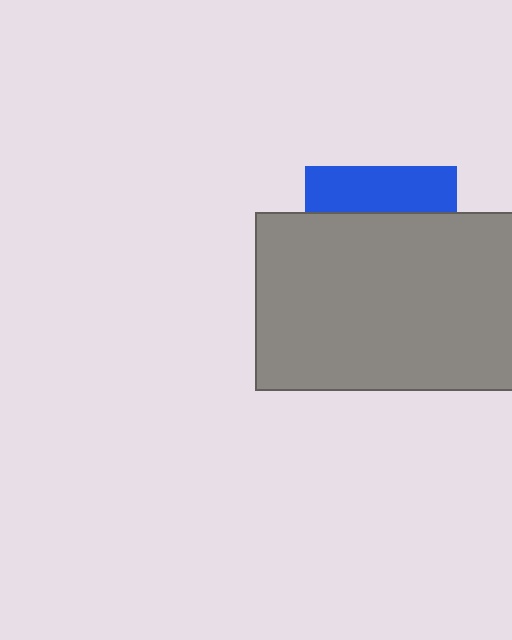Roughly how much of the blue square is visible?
A small part of it is visible (roughly 30%).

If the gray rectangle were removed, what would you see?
You would see the complete blue square.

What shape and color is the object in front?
The object in front is a gray rectangle.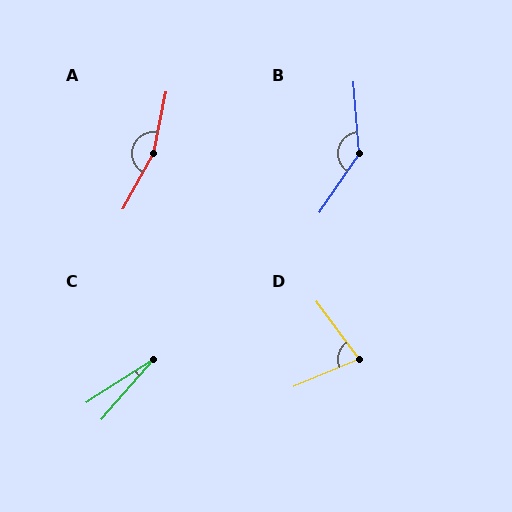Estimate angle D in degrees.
Approximately 76 degrees.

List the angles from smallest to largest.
C (16°), D (76°), B (141°), A (163°).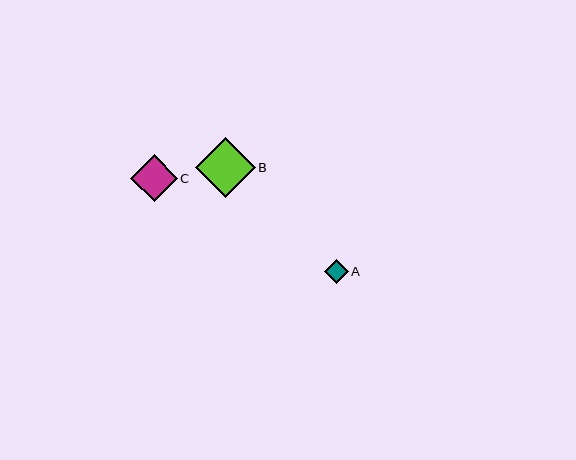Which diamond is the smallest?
Diamond A is the smallest with a size of approximately 24 pixels.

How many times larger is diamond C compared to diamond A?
Diamond C is approximately 2.0 times the size of diamond A.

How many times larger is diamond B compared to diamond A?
Diamond B is approximately 2.5 times the size of diamond A.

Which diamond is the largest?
Diamond B is the largest with a size of approximately 60 pixels.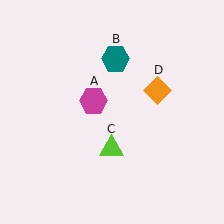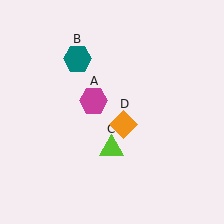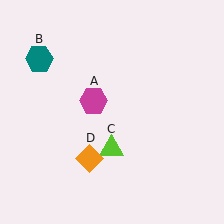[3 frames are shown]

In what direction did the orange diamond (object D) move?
The orange diamond (object D) moved down and to the left.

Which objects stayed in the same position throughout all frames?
Magenta hexagon (object A) and lime triangle (object C) remained stationary.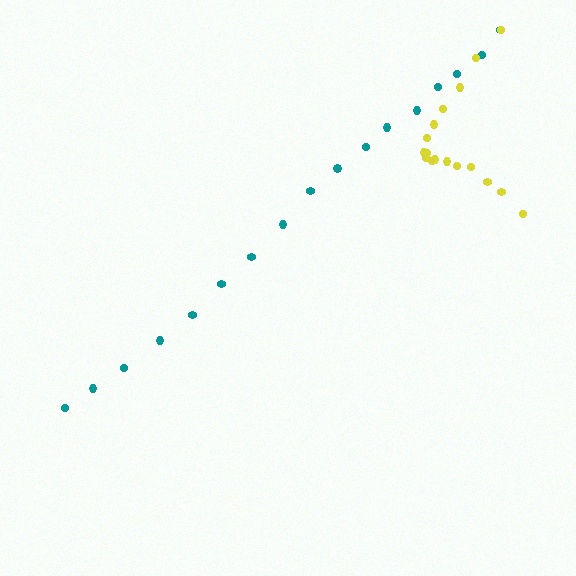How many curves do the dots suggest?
There are 2 distinct paths.